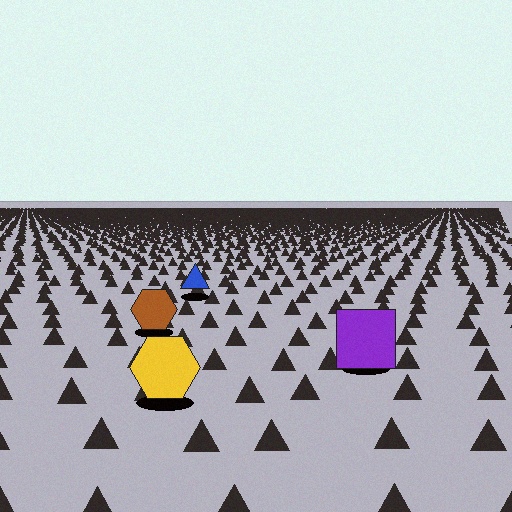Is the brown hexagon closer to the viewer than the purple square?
No. The purple square is closer — you can tell from the texture gradient: the ground texture is coarser near it.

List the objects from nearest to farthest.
From nearest to farthest: the yellow hexagon, the purple square, the brown hexagon, the blue triangle.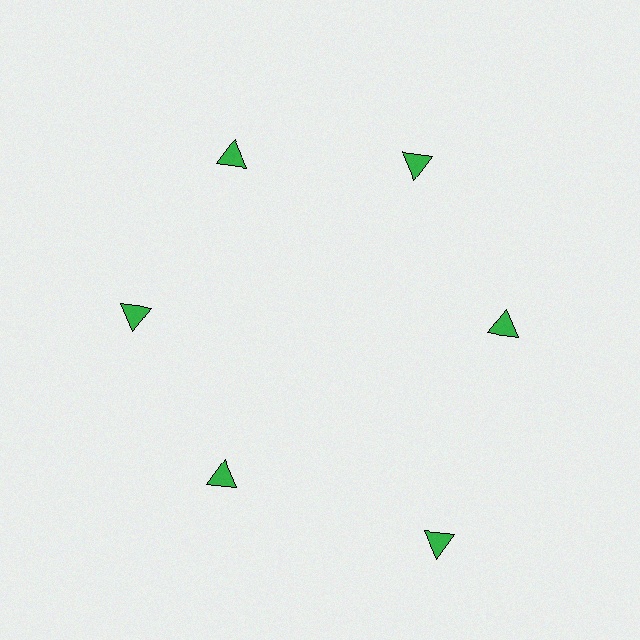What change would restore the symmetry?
The symmetry would be restored by moving it inward, back onto the ring so that all 6 triangles sit at equal angles and equal distance from the center.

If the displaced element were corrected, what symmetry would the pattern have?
It would have 6-fold rotational symmetry — the pattern would map onto itself every 60 degrees.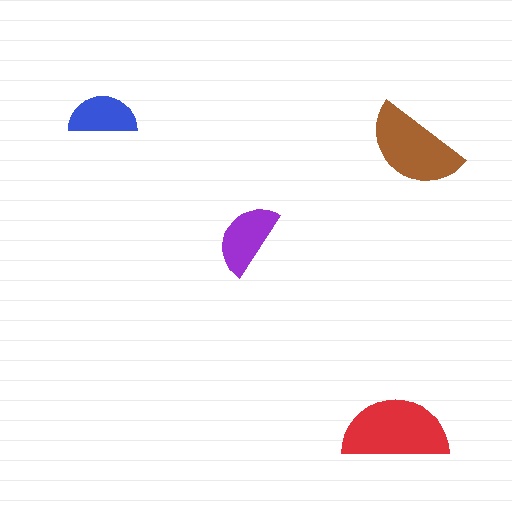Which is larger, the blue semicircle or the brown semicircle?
The brown one.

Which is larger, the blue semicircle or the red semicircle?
The red one.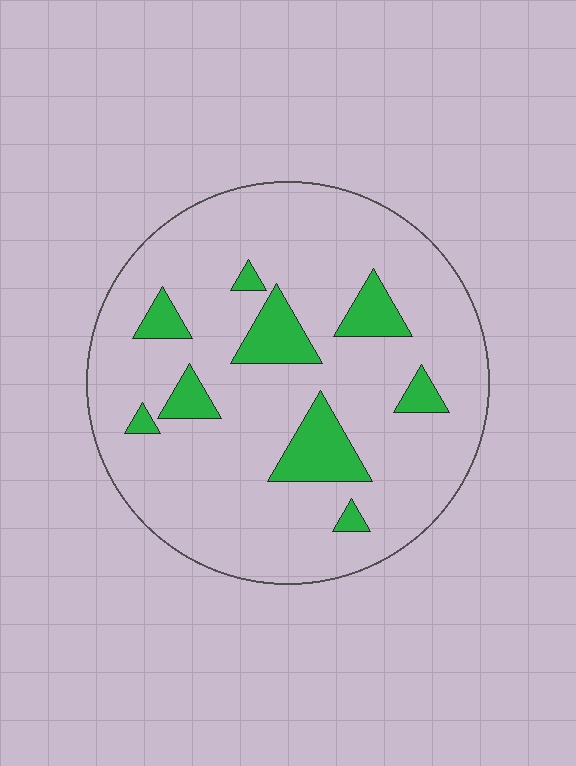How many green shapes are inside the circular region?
9.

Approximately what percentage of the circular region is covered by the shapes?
Approximately 15%.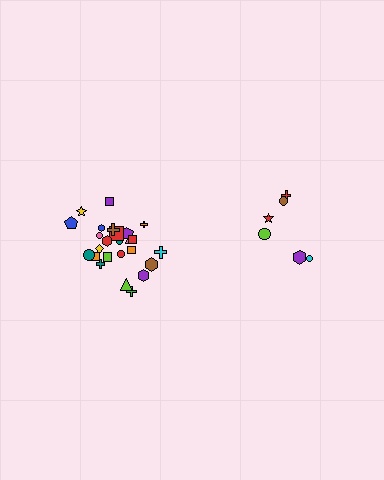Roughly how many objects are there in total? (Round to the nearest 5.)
Roughly 30 objects in total.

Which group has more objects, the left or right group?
The left group.